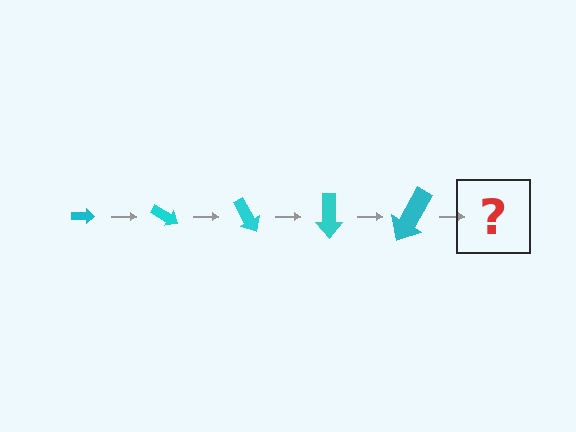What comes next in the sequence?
The next element should be an arrow, larger than the previous one and rotated 150 degrees from the start.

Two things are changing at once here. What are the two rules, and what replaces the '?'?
The two rules are that the arrow grows larger each step and it rotates 30 degrees each step. The '?' should be an arrow, larger than the previous one and rotated 150 degrees from the start.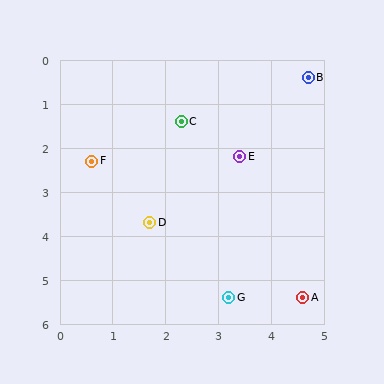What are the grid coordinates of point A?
Point A is at approximately (4.6, 5.4).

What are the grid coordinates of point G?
Point G is at approximately (3.2, 5.4).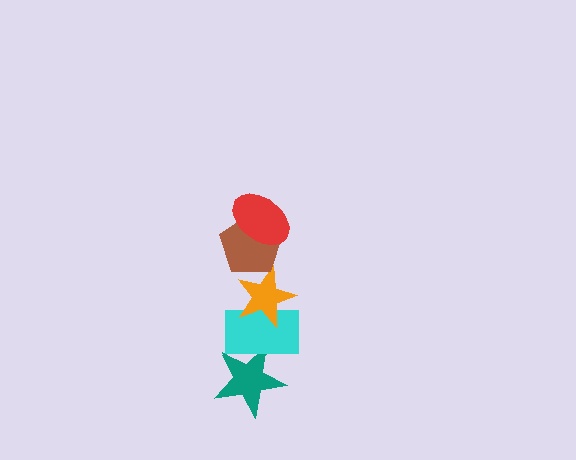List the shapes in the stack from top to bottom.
From top to bottom: the red ellipse, the brown pentagon, the orange star, the cyan rectangle, the teal star.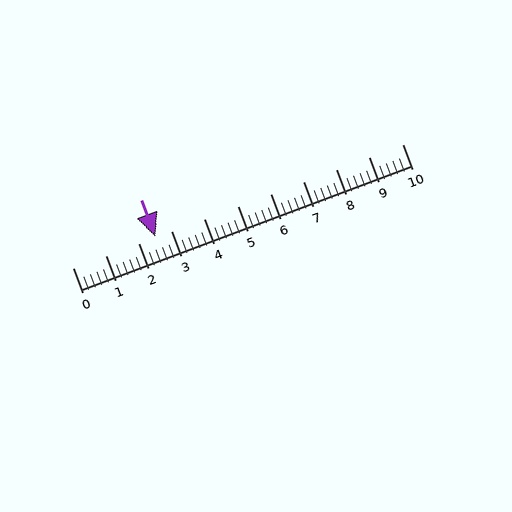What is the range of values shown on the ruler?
The ruler shows values from 0 to 10.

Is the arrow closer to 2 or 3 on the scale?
The arrow is closer to 3.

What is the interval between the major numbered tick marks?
The major tick marks are spaced 1 units apart.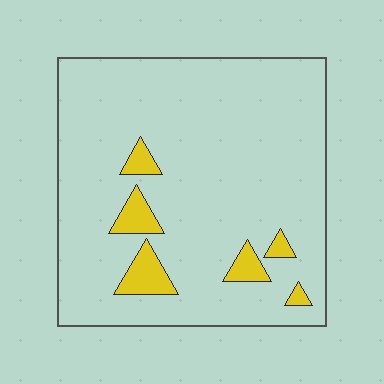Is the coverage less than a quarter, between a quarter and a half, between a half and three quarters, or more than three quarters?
Less than a quarter.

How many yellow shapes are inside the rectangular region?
6.